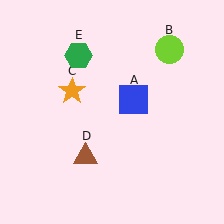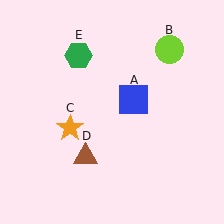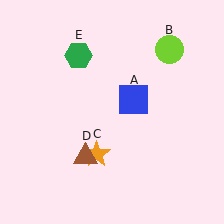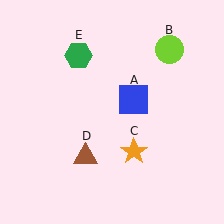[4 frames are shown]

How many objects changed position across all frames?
1 object changed position: orange star (object C).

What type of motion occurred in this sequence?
The orange star (object C) rotated counterclockwise around the center of the scene.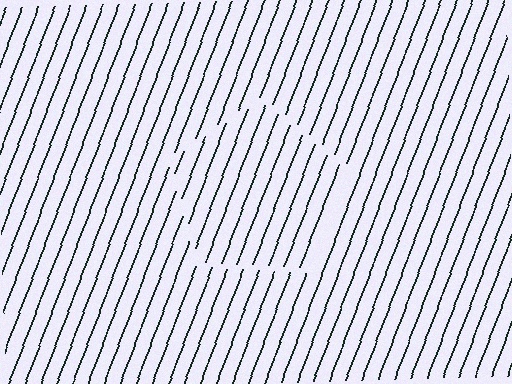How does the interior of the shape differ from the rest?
The interior of the shape contains the same grating, shifted by half a period — the contour is defined by the phase discontinuity where line-ends from the inner and outer gratings abut.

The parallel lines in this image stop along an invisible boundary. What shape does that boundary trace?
An illusory pentagon. The interior of the shape contains the same grating, shifted by half a period — the contour is defined by the phase discontinuity where line-ends from the inner and outer gratings abut.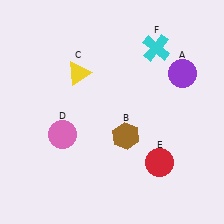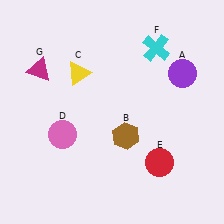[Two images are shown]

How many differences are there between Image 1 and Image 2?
There is 1 difference between the two images.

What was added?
A magenta triangle (G) was added in Image 2.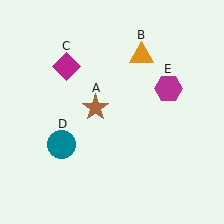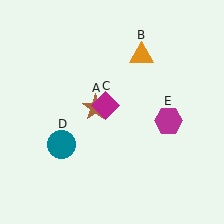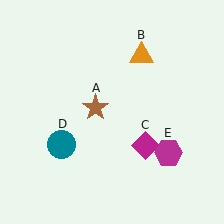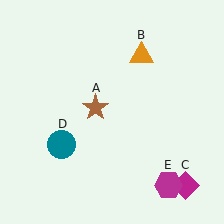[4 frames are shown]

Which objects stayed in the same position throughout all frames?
Brown star (object A) and orange triangle (object B) and teal circle (object D) remained stationary.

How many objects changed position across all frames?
2 objects changed position: magenta diamond (object C), magenta hexagon (object E).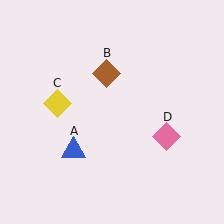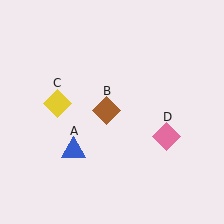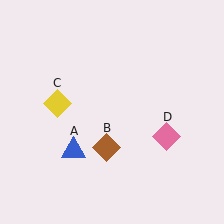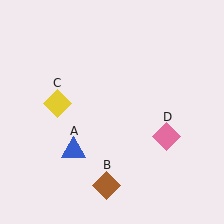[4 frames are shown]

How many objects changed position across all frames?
1 object changed position: brown diamond (object B).